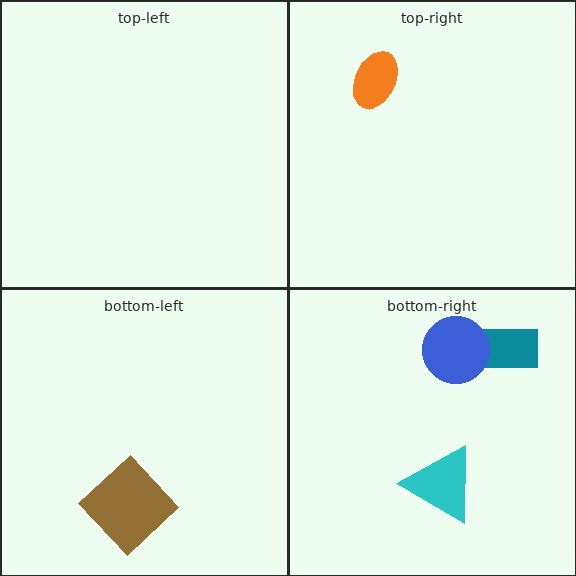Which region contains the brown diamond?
The bottom-left region.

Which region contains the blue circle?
The bottom-right region.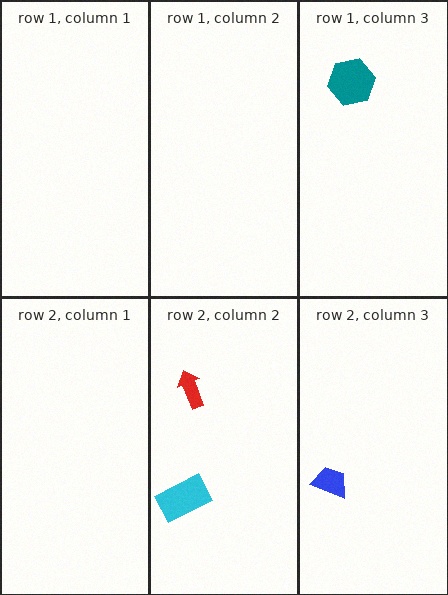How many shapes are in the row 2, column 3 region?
1.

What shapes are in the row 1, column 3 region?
The teal hexagon.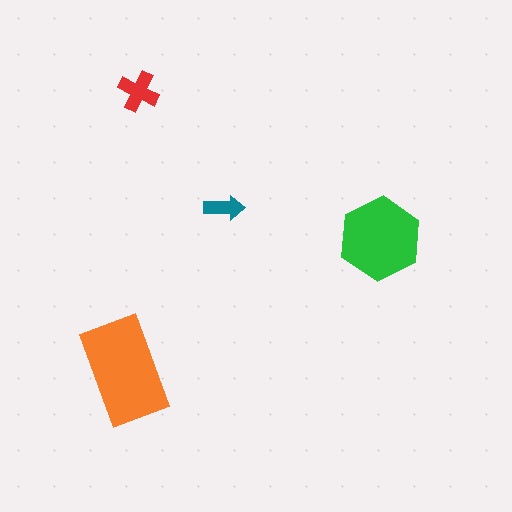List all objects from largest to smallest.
The orange rectangle, the green hexagon, the red cross, the teal arrow.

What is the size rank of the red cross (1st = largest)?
3rd.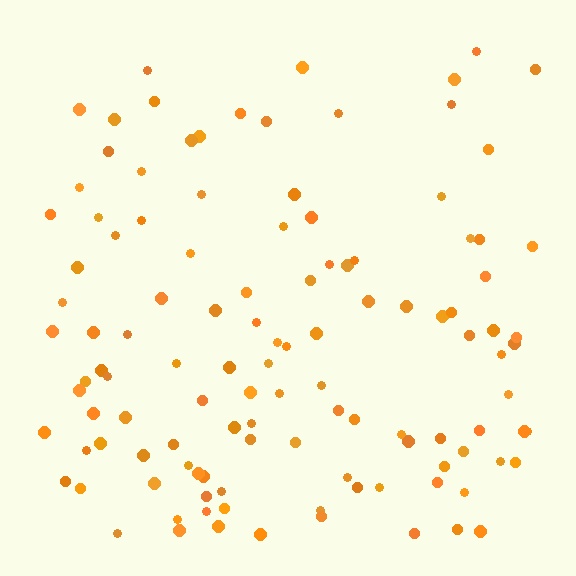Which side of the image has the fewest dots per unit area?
The top.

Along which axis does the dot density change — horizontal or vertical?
Vertical.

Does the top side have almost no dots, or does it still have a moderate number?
Still a moderate number, just noticeably fewer than the bottom.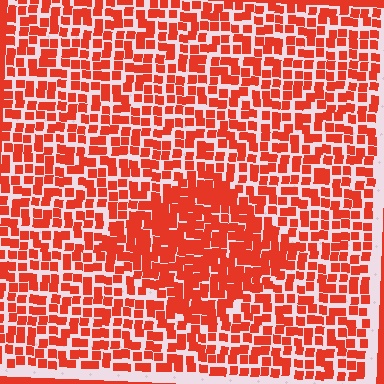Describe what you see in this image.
The image contains small red elements arranged at two different densities. A diamond-shaped region is visible where the elements are more densely packed than the surrounding area.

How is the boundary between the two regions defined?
The boundary is defined by a change in element density (approximately 1.6x ratio). All elements are the same color, size, and shape.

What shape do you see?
I see a diamond.